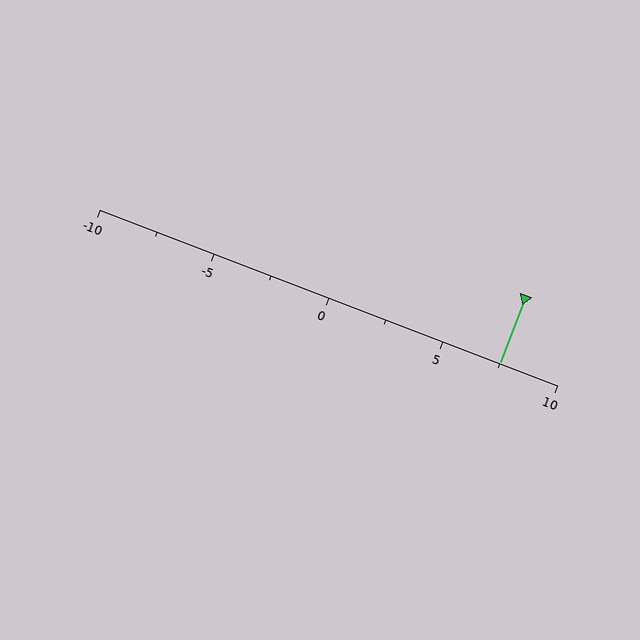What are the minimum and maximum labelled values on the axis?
The axis runs from -10 to 10.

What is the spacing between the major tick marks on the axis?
The major ticks are spaced 5 apart.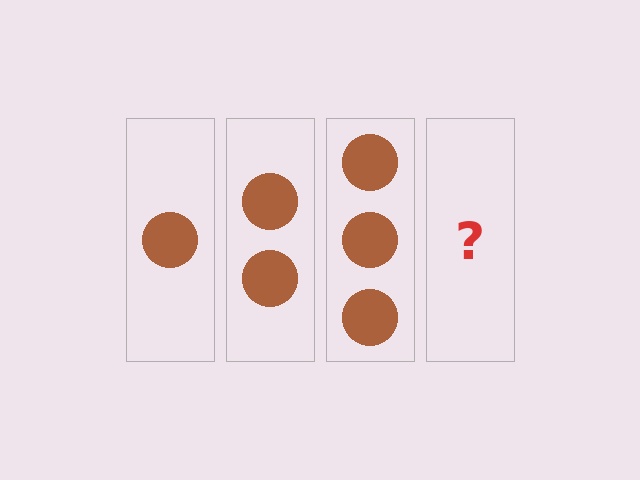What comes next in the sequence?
The next element should be 4 circles.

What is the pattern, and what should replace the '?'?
The pattern is that each step adds one more circle. The '?' should be 4 circles.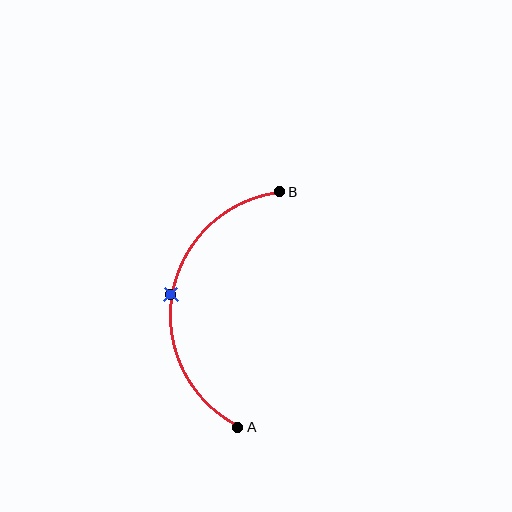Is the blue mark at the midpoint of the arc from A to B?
Yes. The blue mark lies on the arc at equal arc-length from both A and B — it is the arc midpoint.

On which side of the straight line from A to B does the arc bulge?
The arc bulges to the left of the straight line connecting A and B.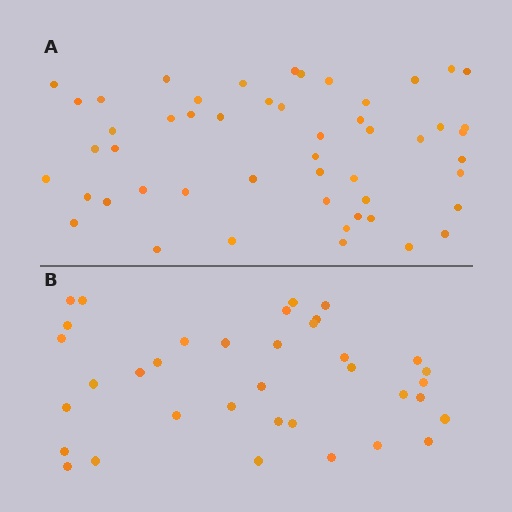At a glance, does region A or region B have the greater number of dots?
Region A (the top region) has more dots.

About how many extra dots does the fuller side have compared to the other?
Region A has approximately 15 more dots than region B.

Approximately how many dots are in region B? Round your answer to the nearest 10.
About 40 dots. (The exact count is 36, which rounds to 40.)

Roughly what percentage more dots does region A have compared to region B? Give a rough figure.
About 40% more.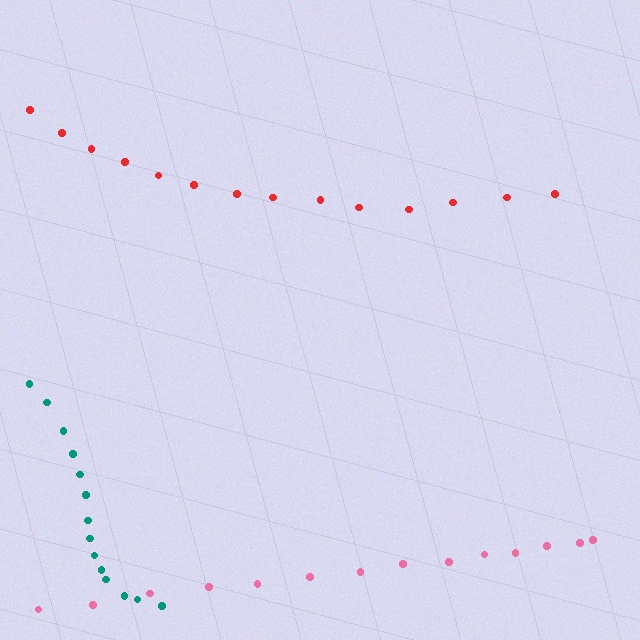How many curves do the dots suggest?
There are 3 distinct paths.